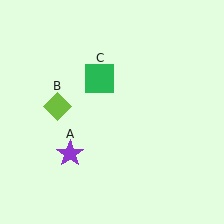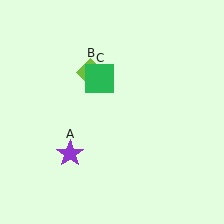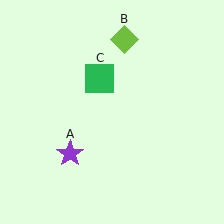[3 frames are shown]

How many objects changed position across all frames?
1 object changed position: lime diamond (object B).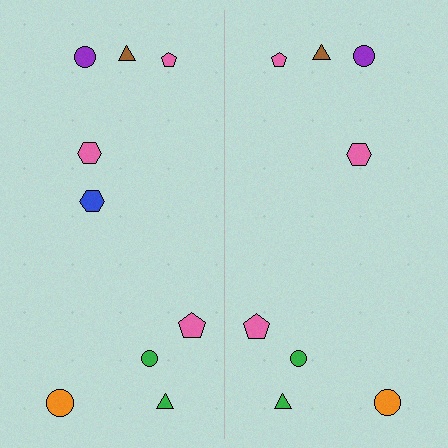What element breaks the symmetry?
A blue hexagon is missing from the right side.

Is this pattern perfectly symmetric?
No, the pattern is not perfectly symmetric. A blue hexagon is missing from the right side.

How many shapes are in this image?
There are 17 shapes in this image.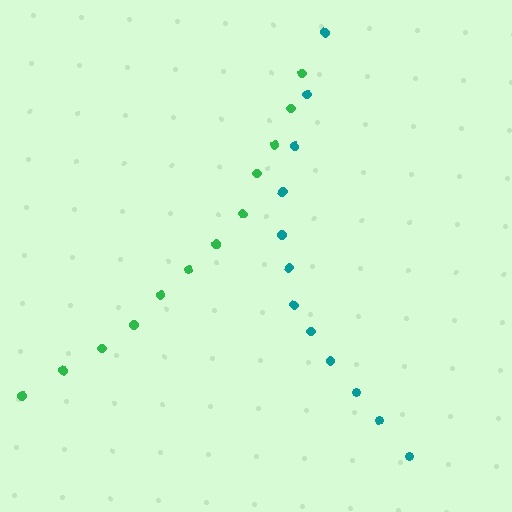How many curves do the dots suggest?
There are 2 distinct paths.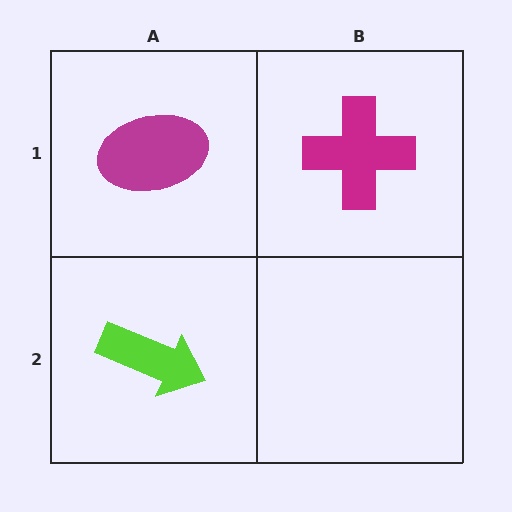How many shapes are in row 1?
2 shapes.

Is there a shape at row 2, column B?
No, that cell is empty.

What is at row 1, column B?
A magenta cross.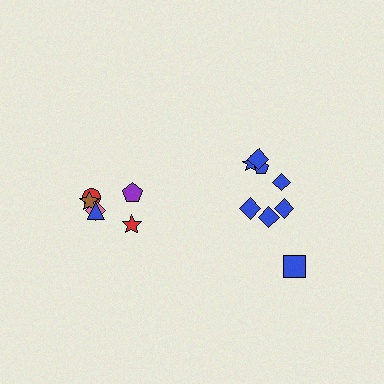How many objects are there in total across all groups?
There are 14 objects.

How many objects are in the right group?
There are 8 objects.